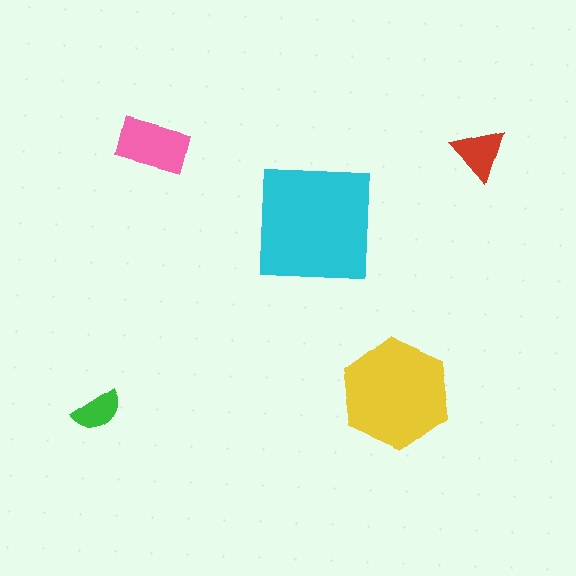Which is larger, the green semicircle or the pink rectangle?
The pink rectangle.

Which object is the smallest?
The green semicircle.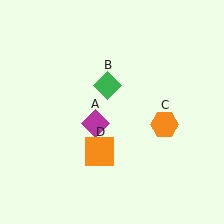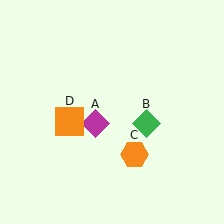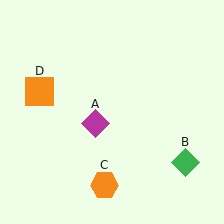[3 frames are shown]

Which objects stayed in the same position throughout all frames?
Magenta diamond (object A) remained stationary.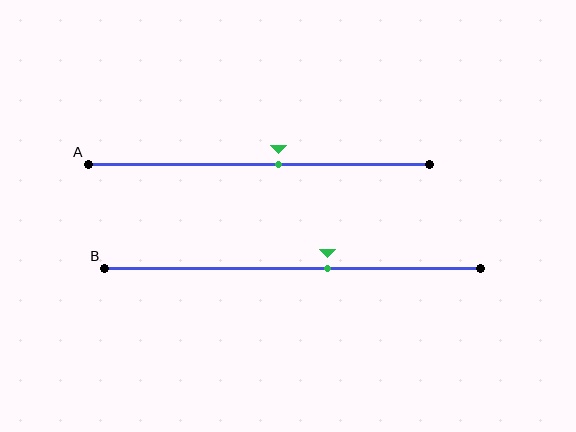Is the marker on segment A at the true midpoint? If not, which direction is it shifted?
No, the marker on segment A is shifted to the right by about 6% of the segment length.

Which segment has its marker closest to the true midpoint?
Segment A has its marker closest to the true midpoint.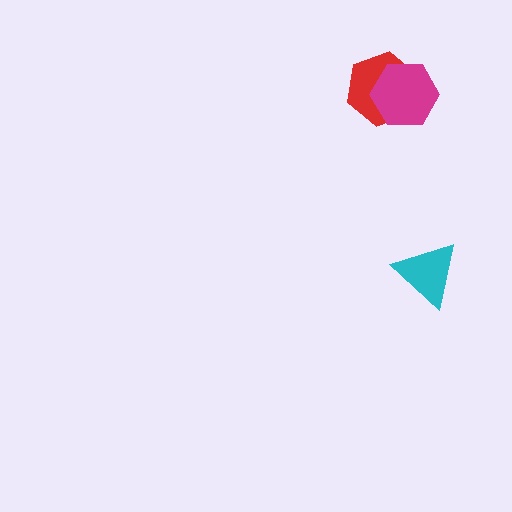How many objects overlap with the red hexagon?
1 object overlaps with the red hexagon.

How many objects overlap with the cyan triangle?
0 objects overlap with the cyan triangle.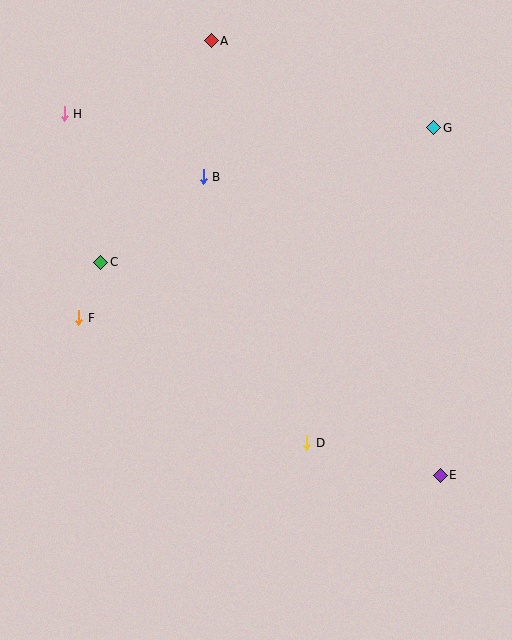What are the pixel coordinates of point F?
Point F is at (79, 318).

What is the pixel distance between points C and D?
The distance between C and D is 274 pixels.